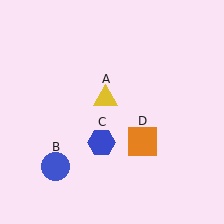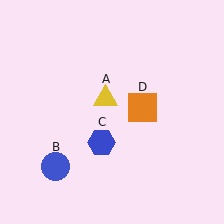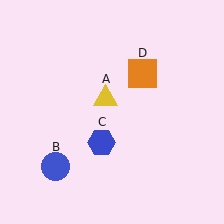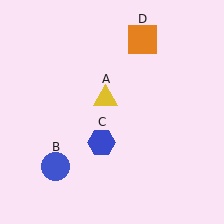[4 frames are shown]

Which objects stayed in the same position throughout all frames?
Yellow triangle (object A) and blue circle (object B) and blue hexagon (object C) remained stationary.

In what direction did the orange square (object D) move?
The orange square (object D) moved up.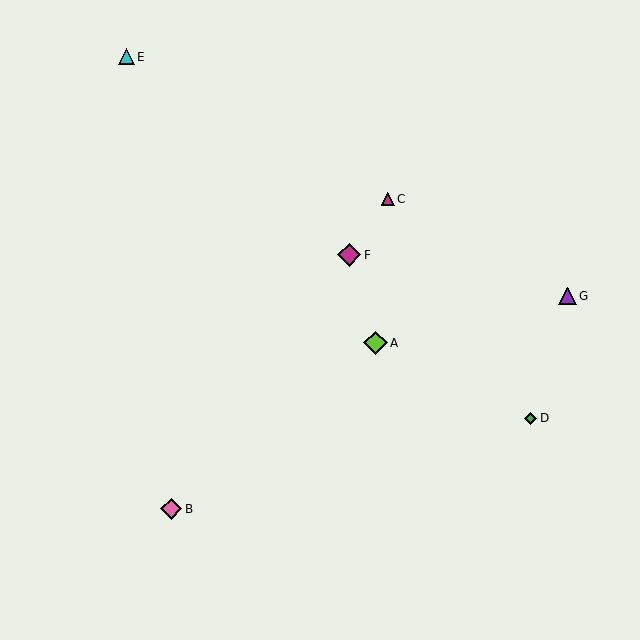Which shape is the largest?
The lime diamond (labeled A) is the largest.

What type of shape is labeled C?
Shape C is a magenta triangle.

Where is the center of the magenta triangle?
The center of the magenta triangle is at (388, 199).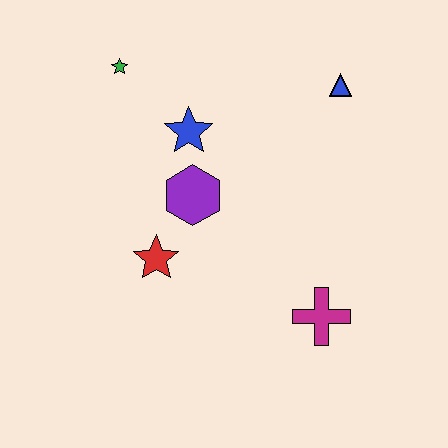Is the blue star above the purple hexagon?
Yes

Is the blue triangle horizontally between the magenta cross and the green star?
No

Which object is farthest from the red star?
The blue triangle is farthest from the red star.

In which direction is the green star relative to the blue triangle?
The green star is to the left of the blue triangle.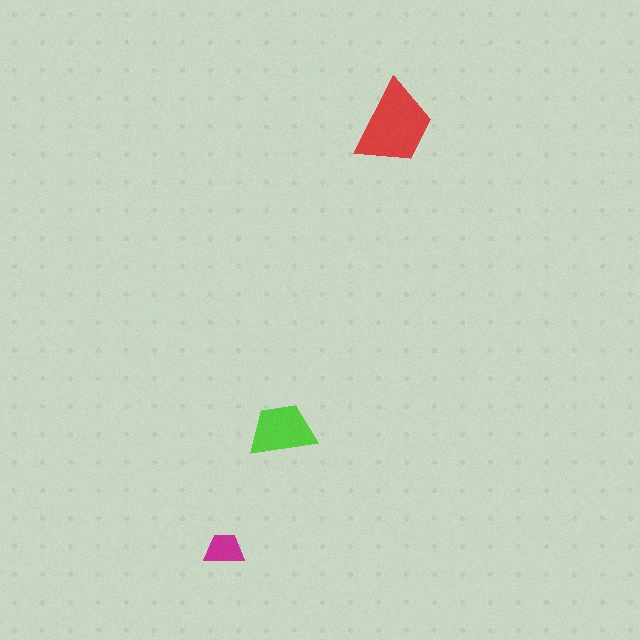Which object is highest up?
The red trapezoid is topmost.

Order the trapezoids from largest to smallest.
the red one, the lime one, the magenta one.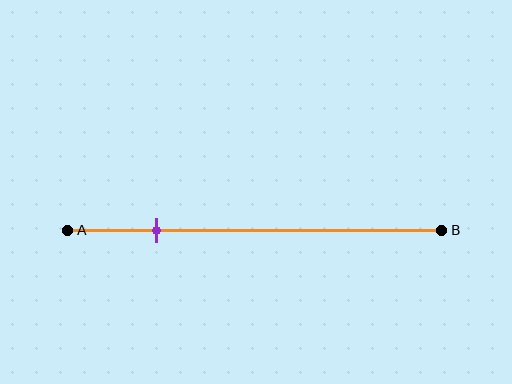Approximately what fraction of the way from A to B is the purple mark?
The purple mark is approximately 25% of the way from A to B.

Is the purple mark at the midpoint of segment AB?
No, the mark is at about 25% from A, not at the 50% midpoint.